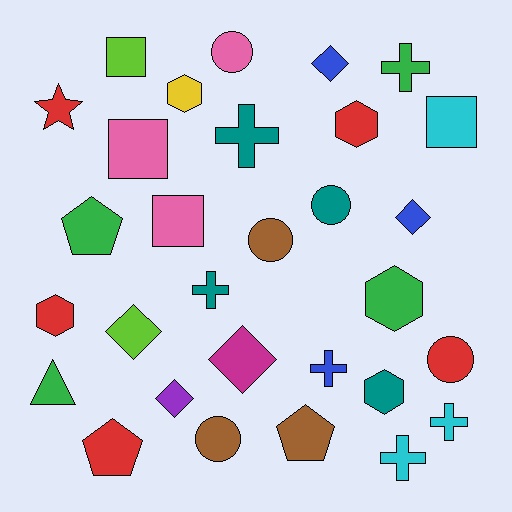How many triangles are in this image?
There is 1 triangle.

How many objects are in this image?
There are 30 objects.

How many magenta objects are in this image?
There is 1 magenta object.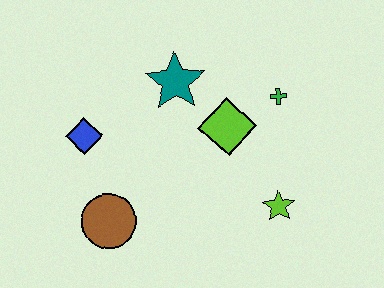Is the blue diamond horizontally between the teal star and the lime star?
No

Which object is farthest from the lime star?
The blue diamond is farthest from the lime star.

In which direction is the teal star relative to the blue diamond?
The teal star is to the right of the blue diamond.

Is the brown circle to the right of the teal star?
No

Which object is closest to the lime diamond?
The green cross is closest to the lime diamond.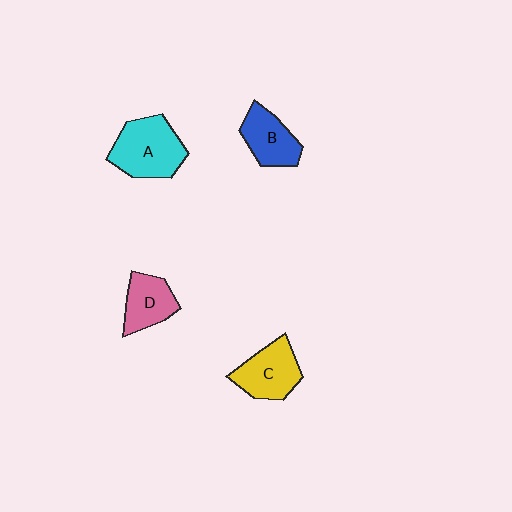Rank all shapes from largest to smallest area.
From largest to smallest: A (cyan), C (yellow), B (blue), D (pink).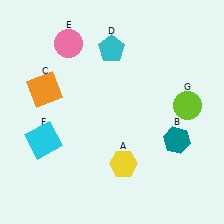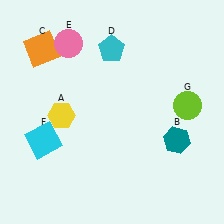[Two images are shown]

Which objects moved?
The objects that moved are: the yellow hexagon (A), the orange square (C).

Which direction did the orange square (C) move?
The orange square (C) moved up.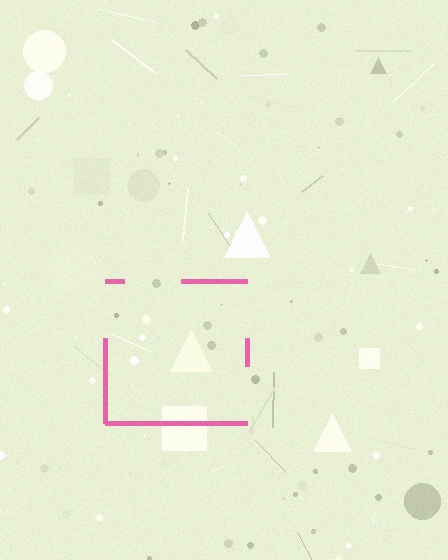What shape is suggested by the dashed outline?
The dashed outline suggests a square.